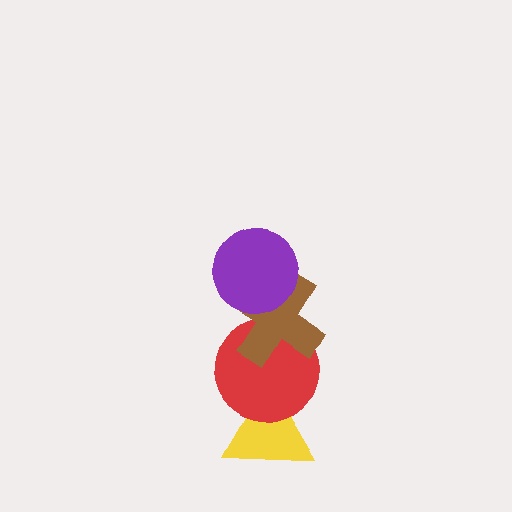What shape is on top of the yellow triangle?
The red circle is on top of the yellow triangle.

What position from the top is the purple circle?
The purple circle is 1st from the top.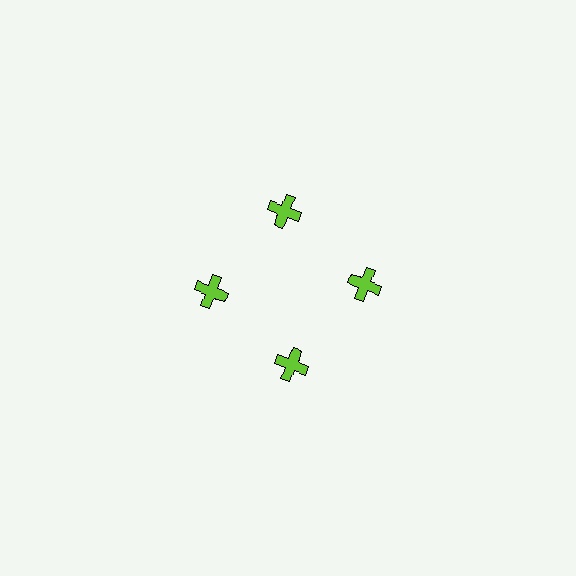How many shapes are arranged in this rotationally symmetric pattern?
There are 4 shapes, arranged in 4 groups of 1.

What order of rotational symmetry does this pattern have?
This pattern has 4-fold rotational symmetry.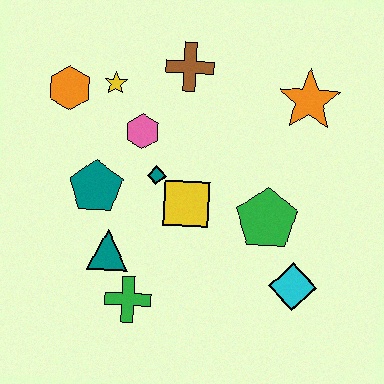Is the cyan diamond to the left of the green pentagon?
No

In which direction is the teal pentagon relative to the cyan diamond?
The teal pentagon is to the left of the cyan diamond.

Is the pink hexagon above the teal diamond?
Yes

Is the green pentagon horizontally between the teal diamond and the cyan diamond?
Yes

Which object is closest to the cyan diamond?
The green pentagon is closest to the cyan diamond.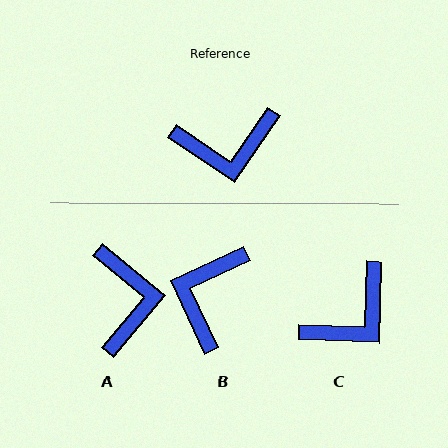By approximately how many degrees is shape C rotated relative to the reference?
Approximately 32 degrees counter-clockwise.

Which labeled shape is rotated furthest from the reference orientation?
B, about 121 degrees away.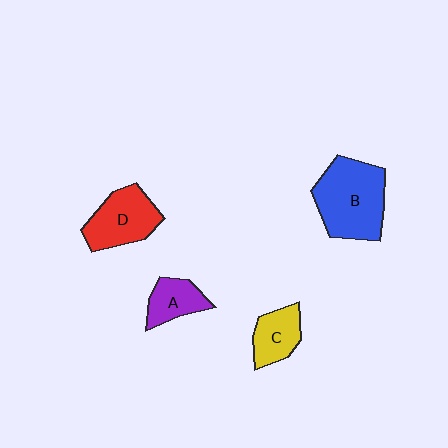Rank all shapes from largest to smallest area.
From largest to smallest: B (blue), D (red), C (yellow), A (purple).